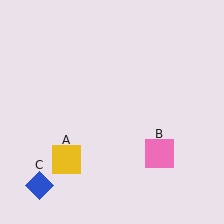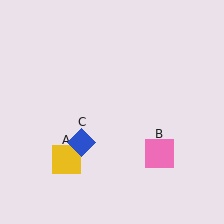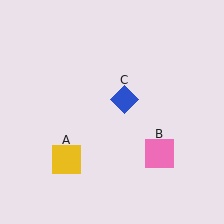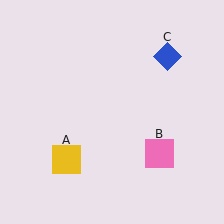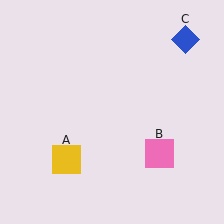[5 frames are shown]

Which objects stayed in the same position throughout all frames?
Yellow square (object A) and pink square (object B) remained stationary.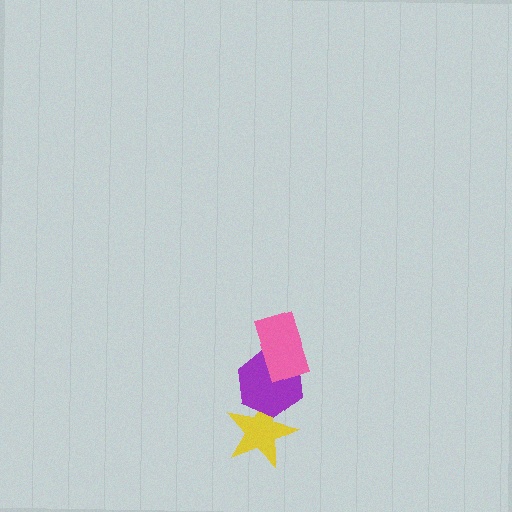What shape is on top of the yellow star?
The purple hexagon is on top of the yellow star.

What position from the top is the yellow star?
The yellow star is 3rd from the top.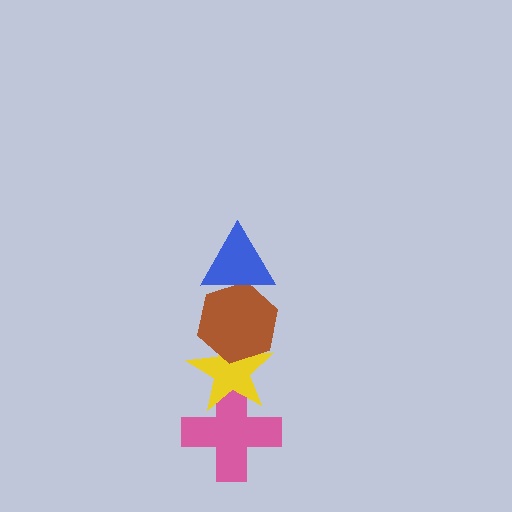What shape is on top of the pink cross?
The yellow star is on top of the pink cross.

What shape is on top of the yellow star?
The brown hexagon is on top of the yellow star.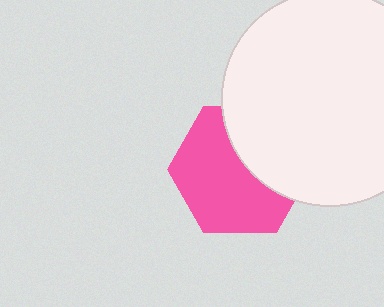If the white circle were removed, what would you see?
You would see the complete pink hexagon.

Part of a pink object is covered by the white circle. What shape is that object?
It is a hexagon.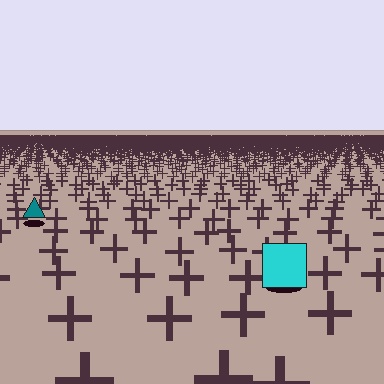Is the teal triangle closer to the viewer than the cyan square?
No. The cyan square is closer — you can tell from the texture gradient: the ground texture is coarser near it.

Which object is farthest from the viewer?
The teal triangle is farthest from the viewer. It appears smaller and the ground texture around it is denser.